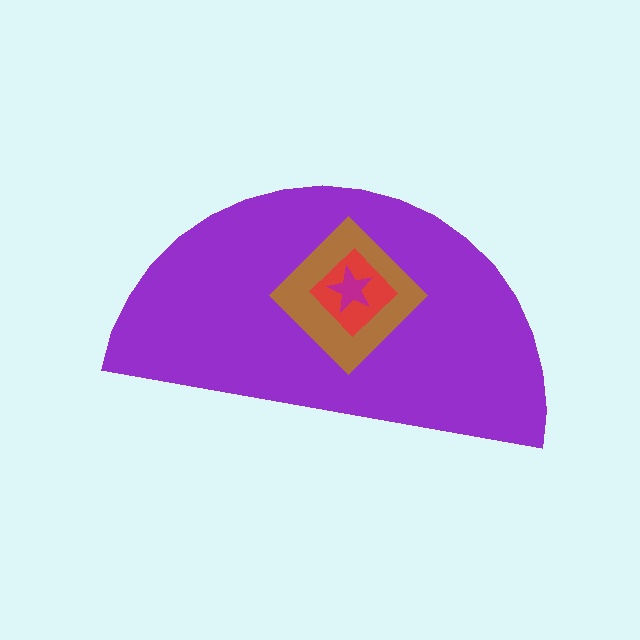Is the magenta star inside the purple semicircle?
Yes.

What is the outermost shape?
The purple semicircle.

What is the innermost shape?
The magenta star.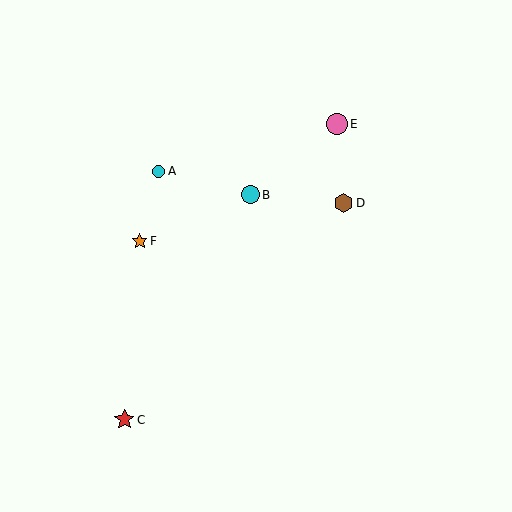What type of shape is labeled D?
Shape D is a brown hexagon.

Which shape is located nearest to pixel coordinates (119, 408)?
The red star (labeled C) at (124, 420) is nearest to that location.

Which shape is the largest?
The pink circle (labeled E) is the largest.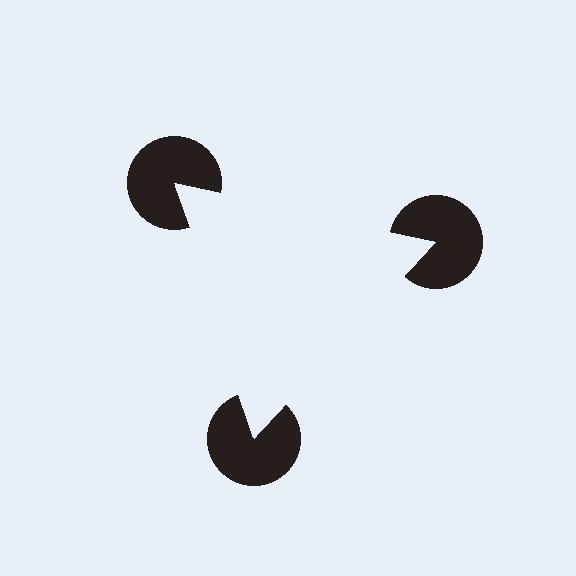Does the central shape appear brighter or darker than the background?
It typically appears slightly brighter than the background, even though no actual brightness change is drawn.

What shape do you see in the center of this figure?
An illusory triangle — its edges are inferred from the aligned wedge cuts in the pac-man discs, not physically drawn.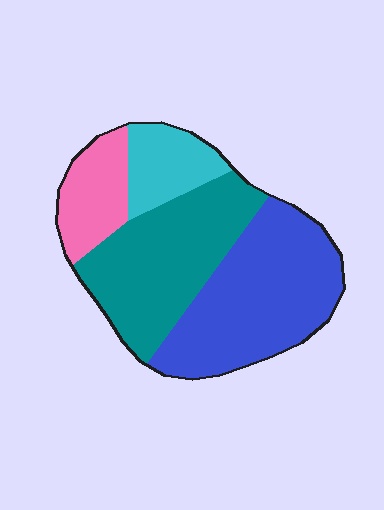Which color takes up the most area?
Blue, at roughly 40%.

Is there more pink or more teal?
Teal.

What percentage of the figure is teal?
Teal covers around 35% of the figure.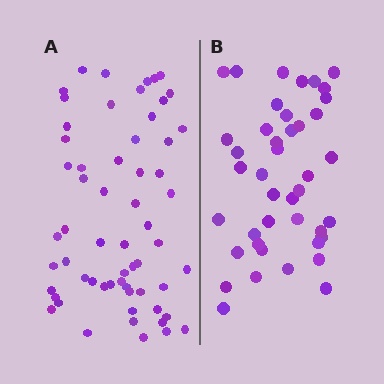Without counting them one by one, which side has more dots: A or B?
Region A (the left region) has more dots.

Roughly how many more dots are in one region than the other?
Region A has approximately 20 more dots than region B.